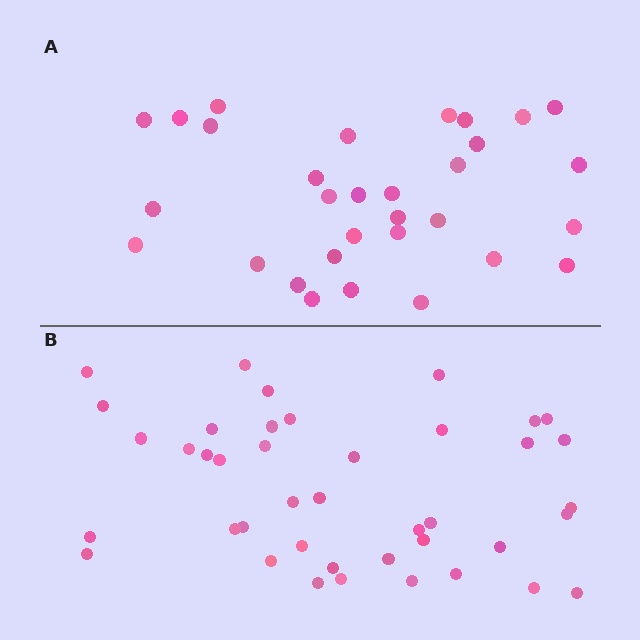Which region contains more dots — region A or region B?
Region B (the bottom region) has more dots.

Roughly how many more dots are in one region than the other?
Region B has roughly 10 or so more dots than region A.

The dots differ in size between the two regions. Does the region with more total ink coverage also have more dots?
No. Region A has more total ink coverage because its dots are larger, but region B actually contains more individual dots. Total area can be misleading — the number of items is what matters here.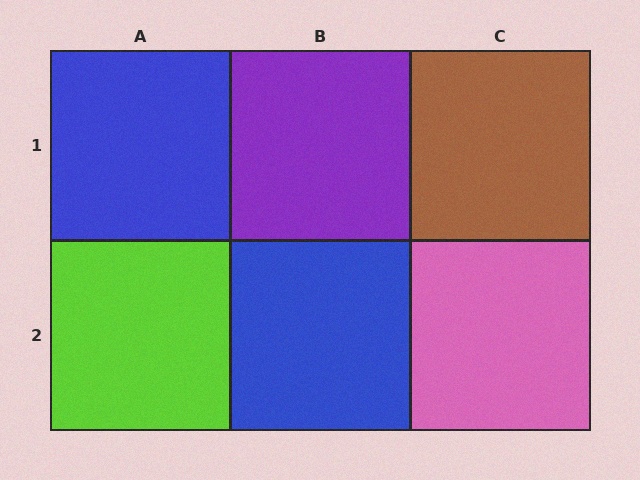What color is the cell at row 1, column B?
Purple.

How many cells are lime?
1 cell is lime.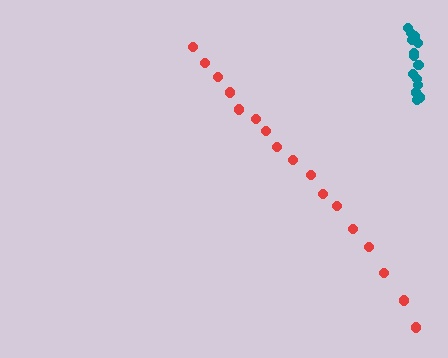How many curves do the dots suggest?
There are 2 distinct paths.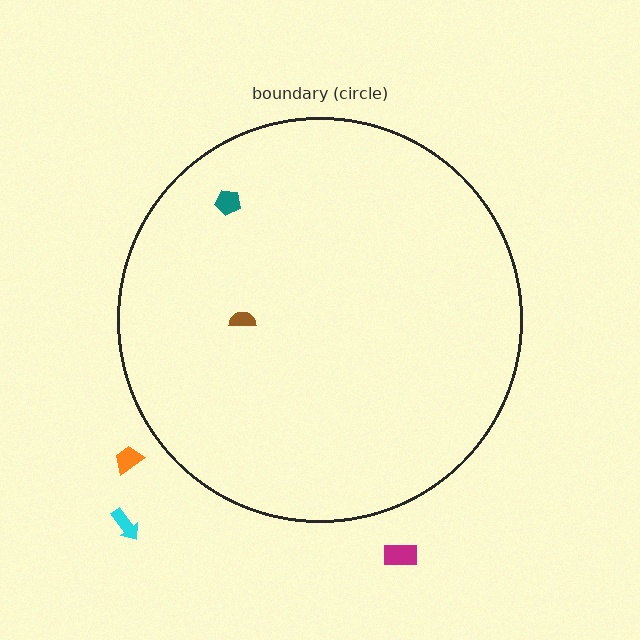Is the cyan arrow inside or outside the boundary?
Outside.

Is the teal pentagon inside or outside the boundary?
Inside.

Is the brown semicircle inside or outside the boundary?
Inside.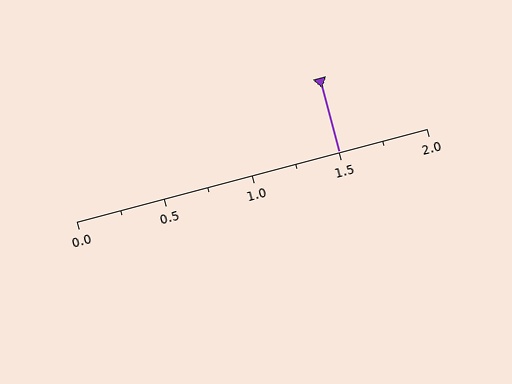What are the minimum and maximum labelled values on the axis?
The axis runs from 0.0 to 2.0.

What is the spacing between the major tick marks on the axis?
The major ticks are spaced 0.5 apart.